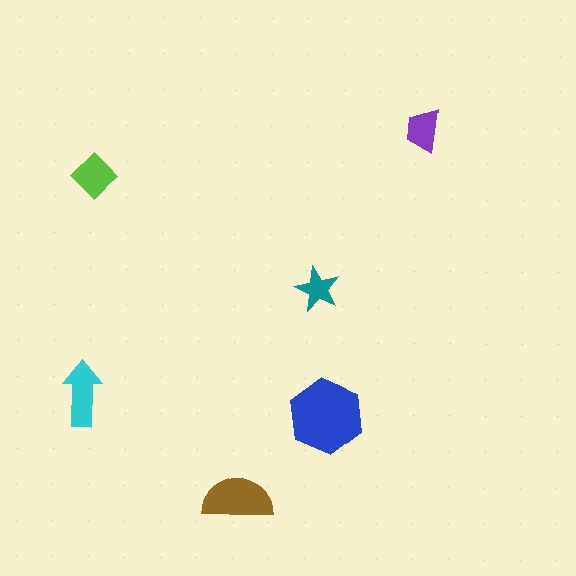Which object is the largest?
The blue hexagon.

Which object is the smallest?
The teal star.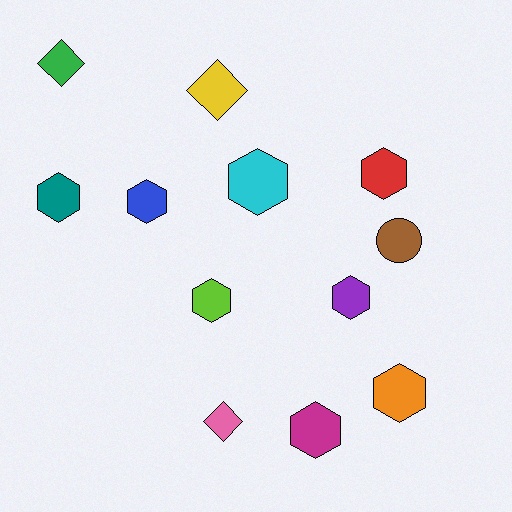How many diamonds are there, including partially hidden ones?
There are 3 diamonds.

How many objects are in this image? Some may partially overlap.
There are 12 objects.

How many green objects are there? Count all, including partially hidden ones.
There is 1 green object.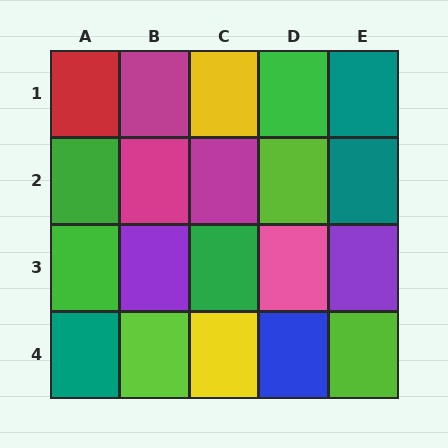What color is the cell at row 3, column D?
Pink.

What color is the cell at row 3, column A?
Green.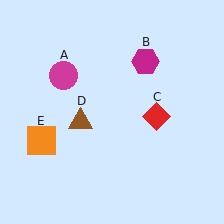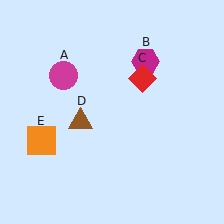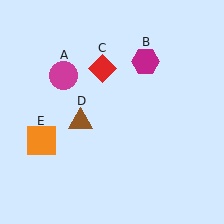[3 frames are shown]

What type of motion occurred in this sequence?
The red diamond (object C) rotated counterclockwise around the center of the scene.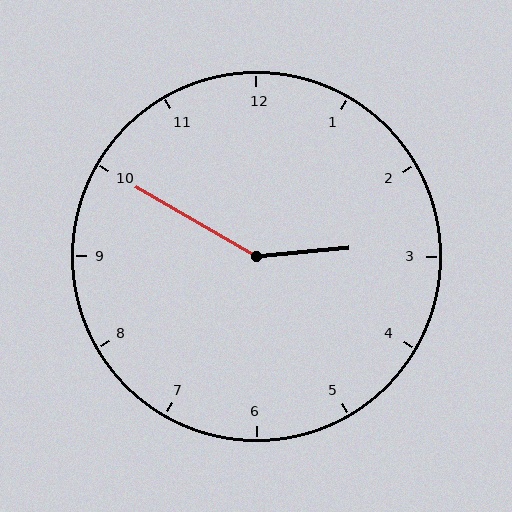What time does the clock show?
2:50.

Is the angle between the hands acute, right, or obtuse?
It is obtuse.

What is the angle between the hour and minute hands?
Approximately 145 degrees.